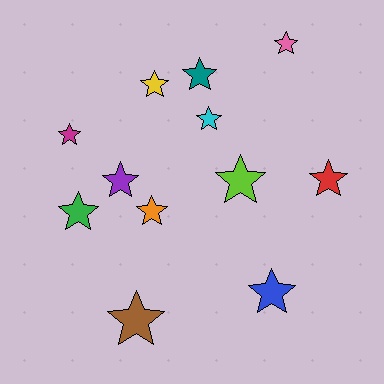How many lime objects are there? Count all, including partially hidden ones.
There is 1 lime object.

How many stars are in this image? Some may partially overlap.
There are 12 stars.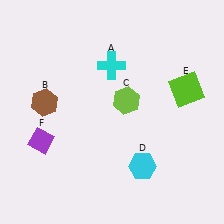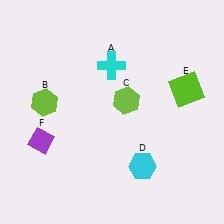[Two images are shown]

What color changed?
The hexagon (B) changed from brown in Image 1 to lime in Image 2.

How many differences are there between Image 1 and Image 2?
There is 1 difference between the two images.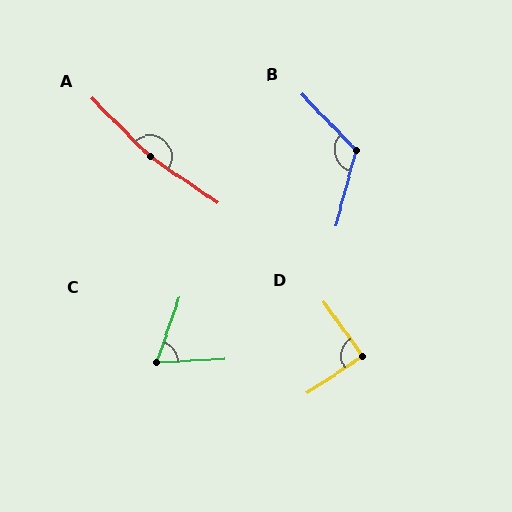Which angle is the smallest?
C, at approximately 68 degrees.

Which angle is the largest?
A, at approximately 169 degrees.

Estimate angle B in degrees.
Approximately 121 degrees.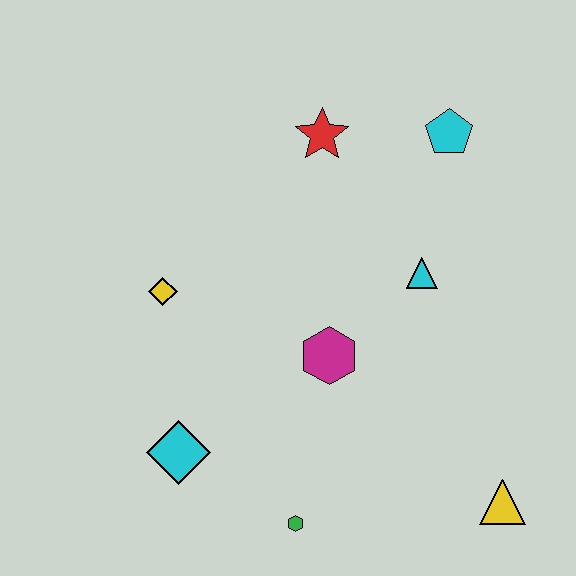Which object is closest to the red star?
The cyan pentagon is closest to the red star.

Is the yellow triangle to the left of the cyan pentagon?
No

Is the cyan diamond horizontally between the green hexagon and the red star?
No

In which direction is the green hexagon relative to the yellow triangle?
The green hexagon is to the left of the yellow triangle.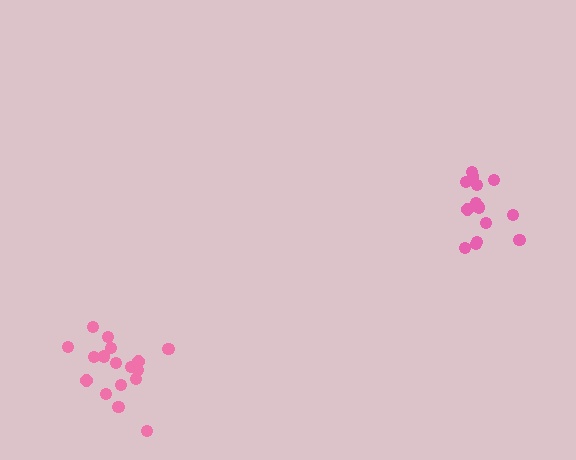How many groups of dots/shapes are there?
There are 2 groups.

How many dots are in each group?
Group 1: 14 dots, Group 2: 17 dots (31 total).